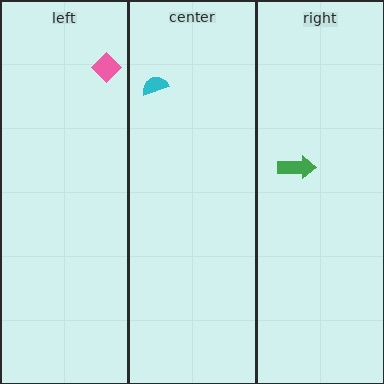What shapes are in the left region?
The pink diamond.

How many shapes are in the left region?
1.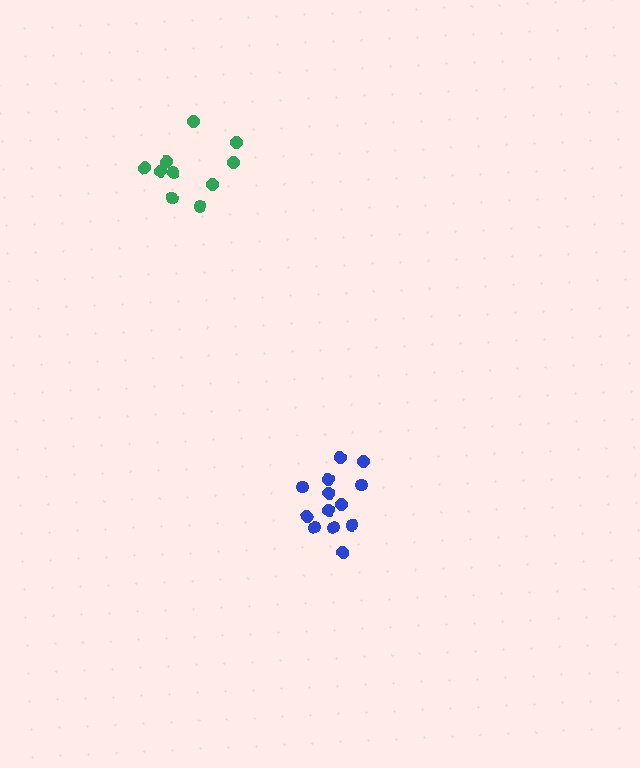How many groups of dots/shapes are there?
There are 2 groups.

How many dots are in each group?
Group 1: 10 dots, Group 2: 13 dots (23 total).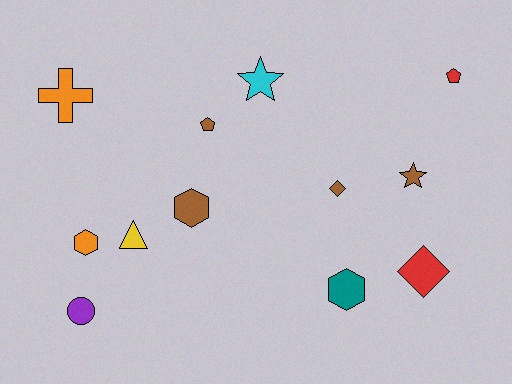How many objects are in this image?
There are 12 objects.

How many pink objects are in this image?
There are no pink objects.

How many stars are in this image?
There are 2 stars.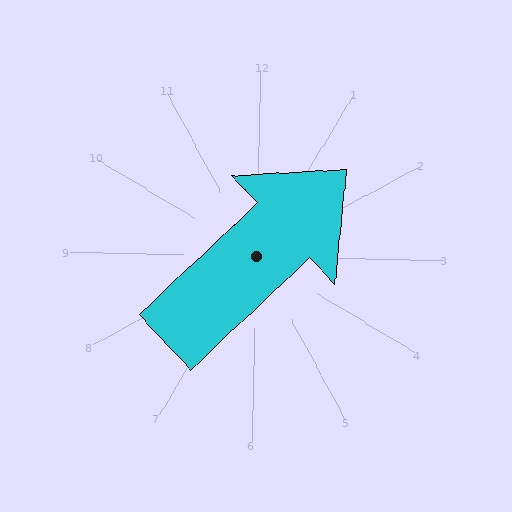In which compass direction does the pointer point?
Northeast.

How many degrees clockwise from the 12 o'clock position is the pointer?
Approximately 45 degrees.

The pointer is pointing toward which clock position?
Roughly 2 o'clock.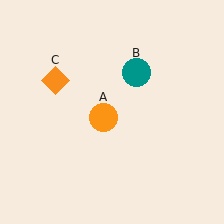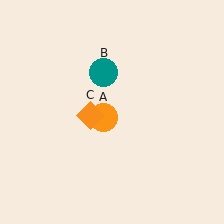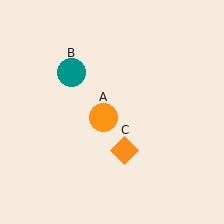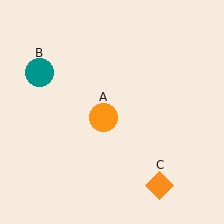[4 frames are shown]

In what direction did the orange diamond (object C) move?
The orange diamond (object C) moved down and to the right.